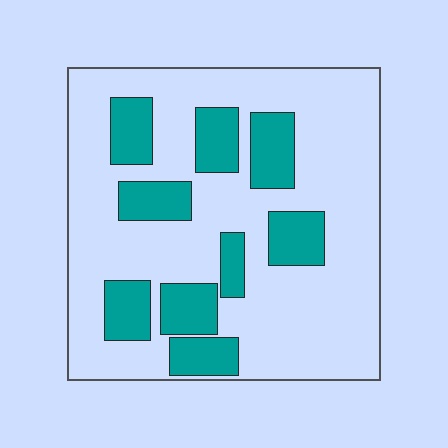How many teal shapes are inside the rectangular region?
9.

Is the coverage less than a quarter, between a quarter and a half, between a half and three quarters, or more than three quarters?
Between a quarter and a half.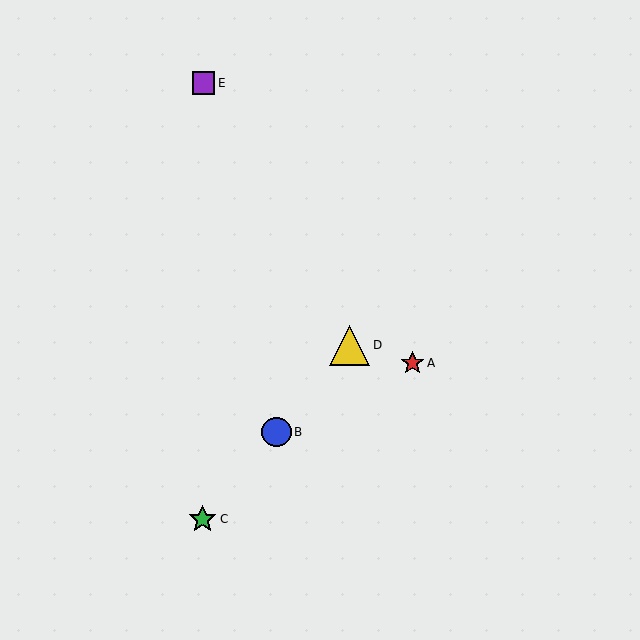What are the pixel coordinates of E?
Object E is at (204, 83).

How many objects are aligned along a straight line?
3 objects (B, C, D) are aligned along a straight line.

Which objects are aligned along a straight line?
Objects B, C, D are aligned along a straight line.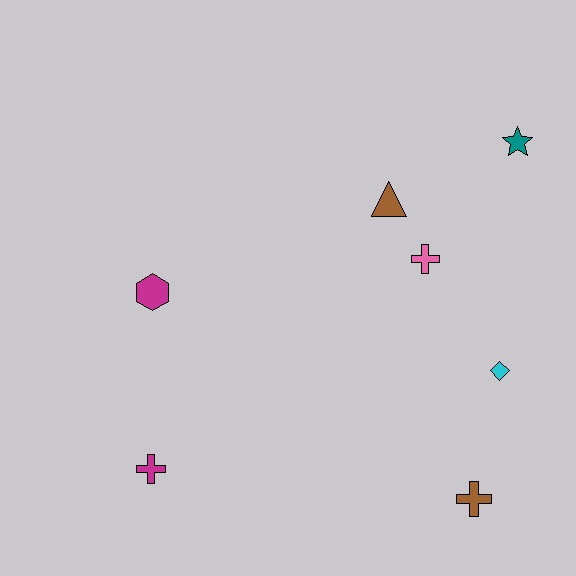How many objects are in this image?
There are 7 objects.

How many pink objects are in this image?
There is 1 pink object.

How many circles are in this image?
There are no circles.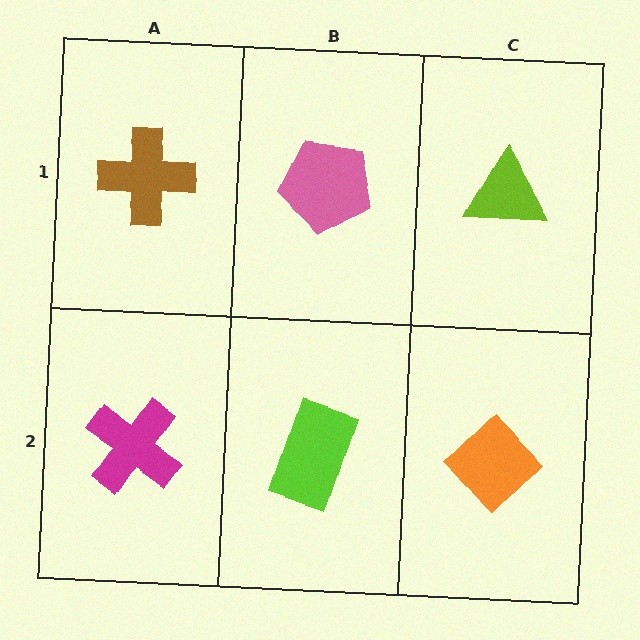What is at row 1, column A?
A brown cross.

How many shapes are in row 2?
3 shapes.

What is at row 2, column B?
A lime rectangle.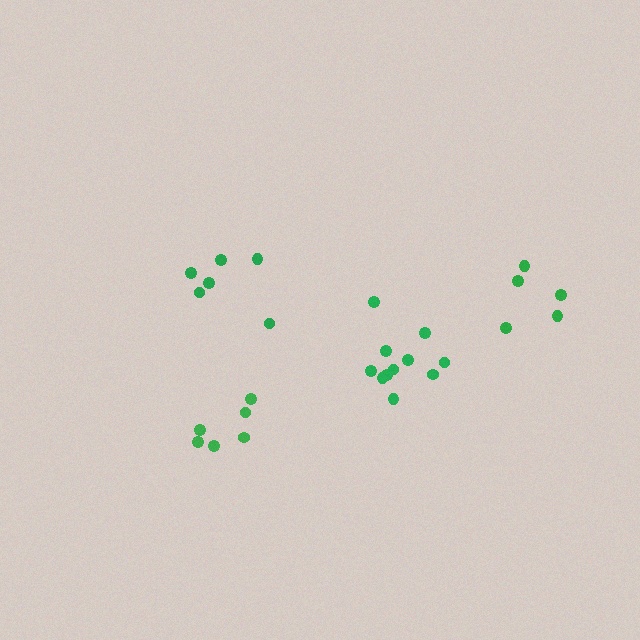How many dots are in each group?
Group 1: 11 dots, Group 2: 6 dots, Group 3: 6 dots, Group 4: 5 dots (28 total).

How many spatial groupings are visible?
There are 4 spatial groupings.